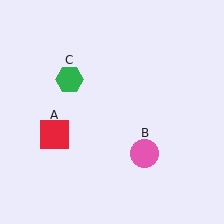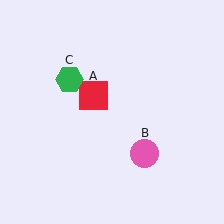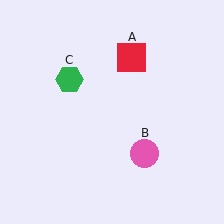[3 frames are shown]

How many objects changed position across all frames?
1 object changed position: red square (object A).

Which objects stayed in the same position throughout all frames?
Pink circle (object B) and green hexagon (object C) remained stationary.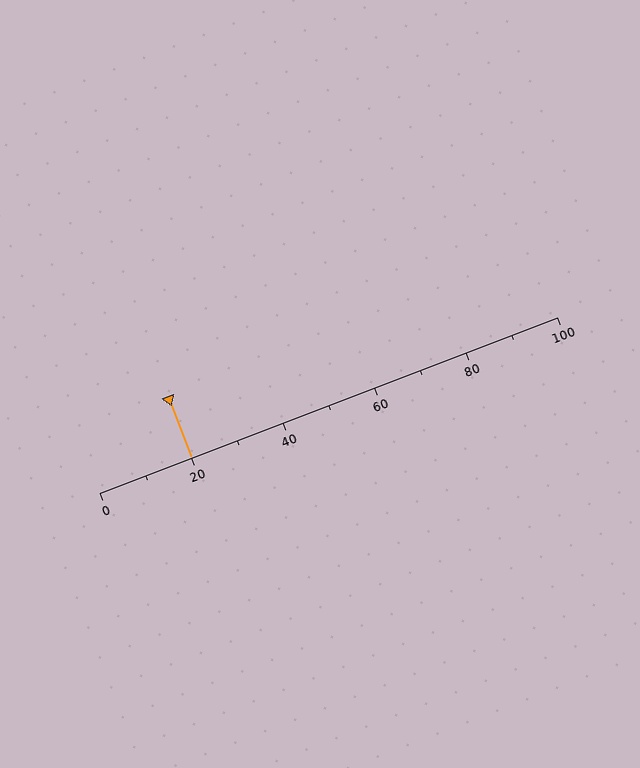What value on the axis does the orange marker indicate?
The marker indicates approximately 20.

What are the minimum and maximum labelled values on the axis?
The axis runs from 0 to 100.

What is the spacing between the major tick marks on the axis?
The major ticks are spaced 20 apart.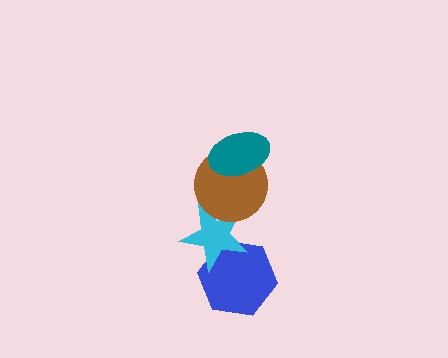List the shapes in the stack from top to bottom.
From top to bottom: the teal ellipse, the brown circle, the cyan star, the blue hexagon.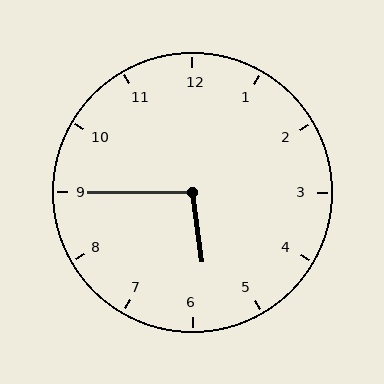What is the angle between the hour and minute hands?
Approximately 98 degrees.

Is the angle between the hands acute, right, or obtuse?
It is obtuse.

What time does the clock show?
5:45.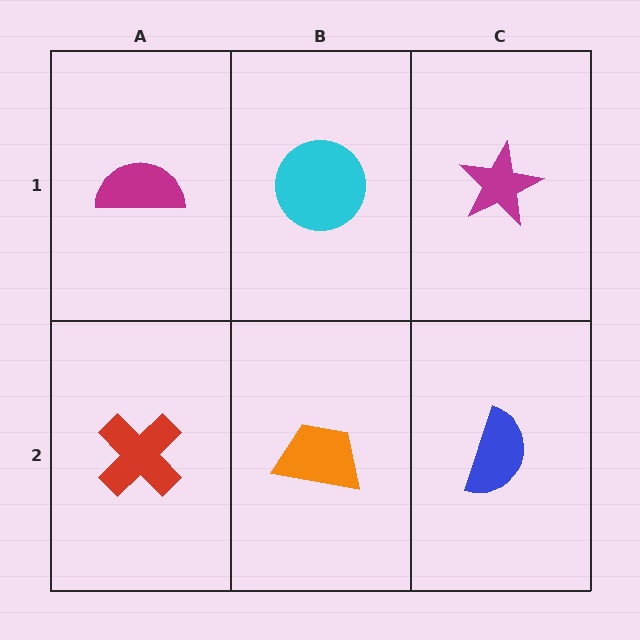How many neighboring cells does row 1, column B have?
3.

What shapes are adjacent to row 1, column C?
A blue semicircle (row 2, column C), a cyan circle (row 1, column B).